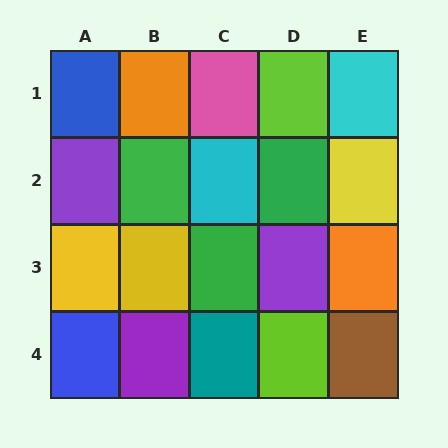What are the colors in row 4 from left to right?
Blue, purple, teal, lime, brown.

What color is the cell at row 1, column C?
Pink.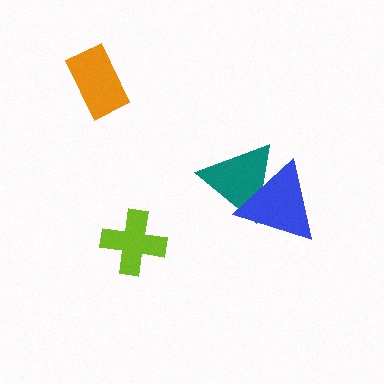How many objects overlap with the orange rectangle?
0 objects overlap with the orange rectangle.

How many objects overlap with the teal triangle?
1 object overlaps with the teal triangle.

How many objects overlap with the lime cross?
0 objects overlap with the lime cross.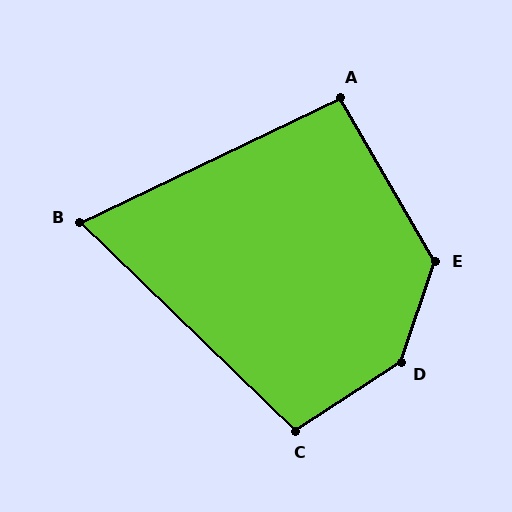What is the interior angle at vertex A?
Approximately 95 degrees (approximately right).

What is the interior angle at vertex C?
Approximately 103 degrees (obtuse).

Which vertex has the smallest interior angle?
B, at approximately 70 degrees.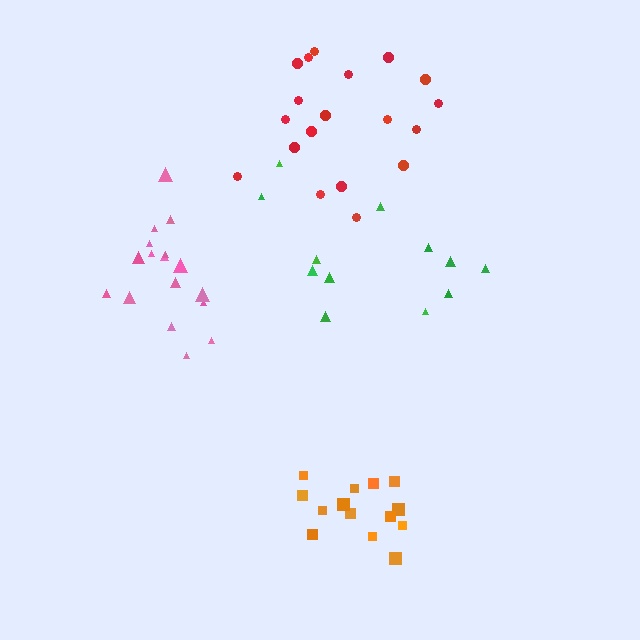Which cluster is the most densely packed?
Orange.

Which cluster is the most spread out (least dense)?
Green.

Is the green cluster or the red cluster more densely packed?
Red.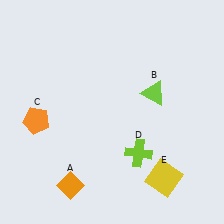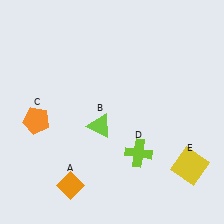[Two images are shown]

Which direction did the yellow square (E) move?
The yellow square (E) moved right.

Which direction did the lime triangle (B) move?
The lime triangle (B) moved left.